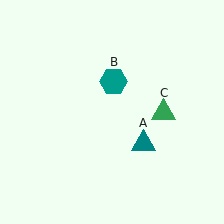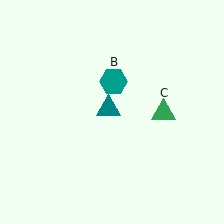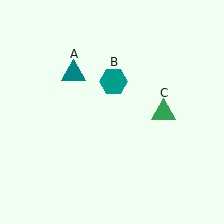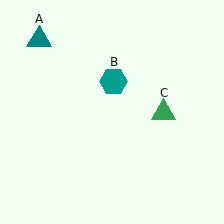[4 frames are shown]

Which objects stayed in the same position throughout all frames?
Teal hexagon (object B) and green triangle (object C) remained stationary.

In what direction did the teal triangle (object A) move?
The teal triangle (object A) moved up and to the left.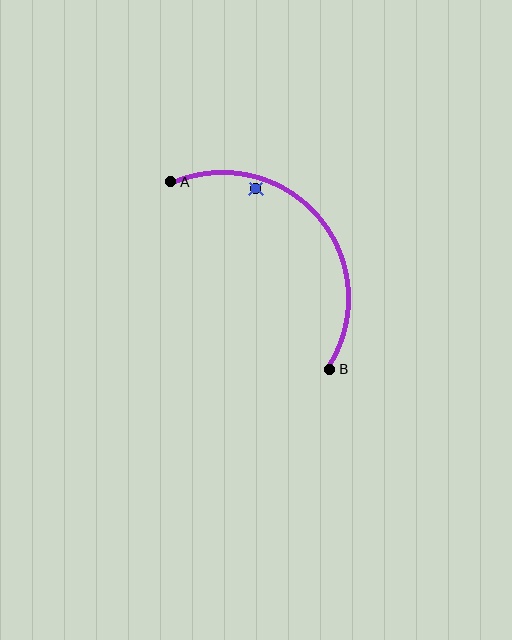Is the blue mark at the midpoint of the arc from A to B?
No — the blue mark does not lie on the arc at all. It sits slightly inside the curve.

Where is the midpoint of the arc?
The arc midpoint is the point on the curve farthest from the straight line joining A and B. It sits above and to the right of that line.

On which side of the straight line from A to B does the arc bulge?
The arc bulges above and to the right of the straight line connecting A and B.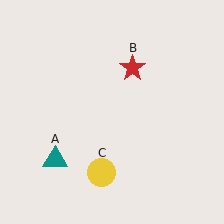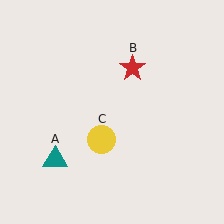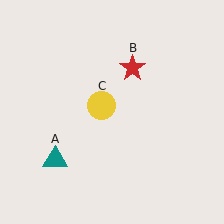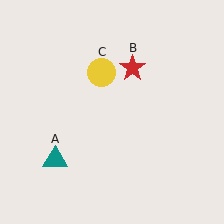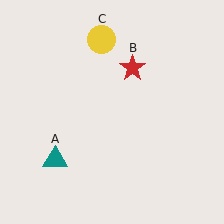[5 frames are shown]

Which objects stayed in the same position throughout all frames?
Teal triangle (object A) and red star (object B) remained stationary.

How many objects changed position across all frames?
1 object changed position: yellow circle (object C).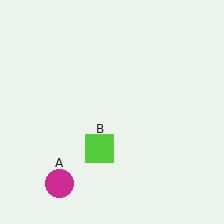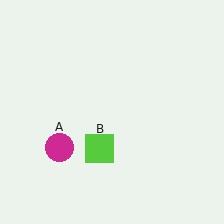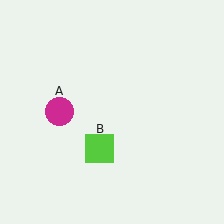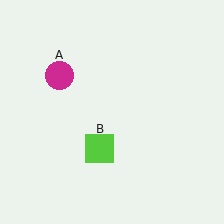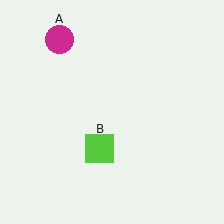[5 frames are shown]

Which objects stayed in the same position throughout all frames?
Lime square (object B) remained stationary.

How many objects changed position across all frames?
1 object changed position: magenta circle (object A).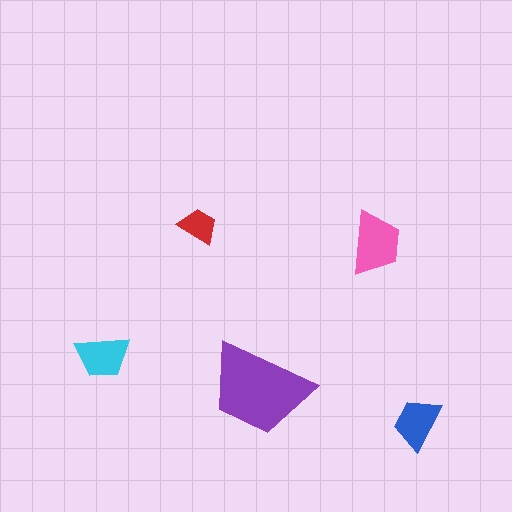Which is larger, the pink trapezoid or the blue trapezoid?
The pink one.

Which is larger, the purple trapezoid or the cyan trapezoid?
The purple one.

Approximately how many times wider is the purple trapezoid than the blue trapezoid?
About 2 times wider.